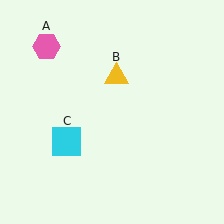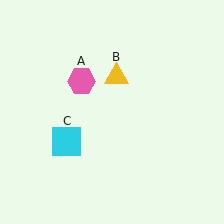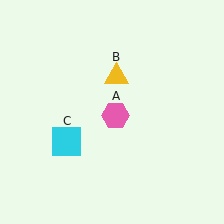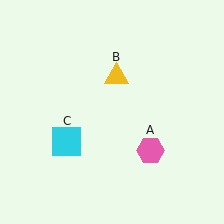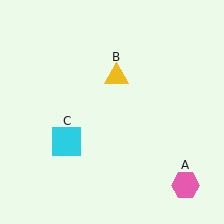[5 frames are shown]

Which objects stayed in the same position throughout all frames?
Yellow triangle (object B) and cyan square (object C) remained stationary.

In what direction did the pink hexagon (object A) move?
The pink hexagon (object A) moved down and to the right.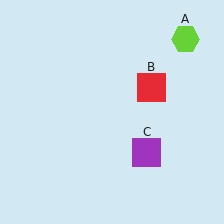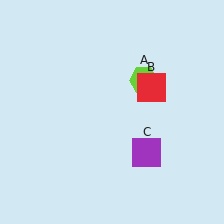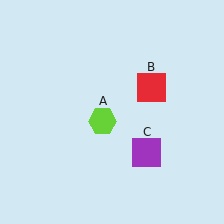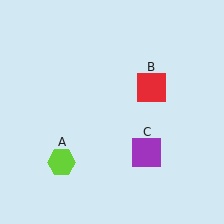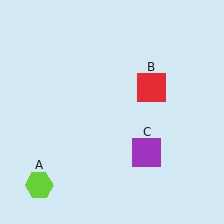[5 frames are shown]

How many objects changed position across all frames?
1 object changed position: lime hexagon (object A).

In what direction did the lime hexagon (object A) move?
The lime hexagon (object A) moved down and to the left.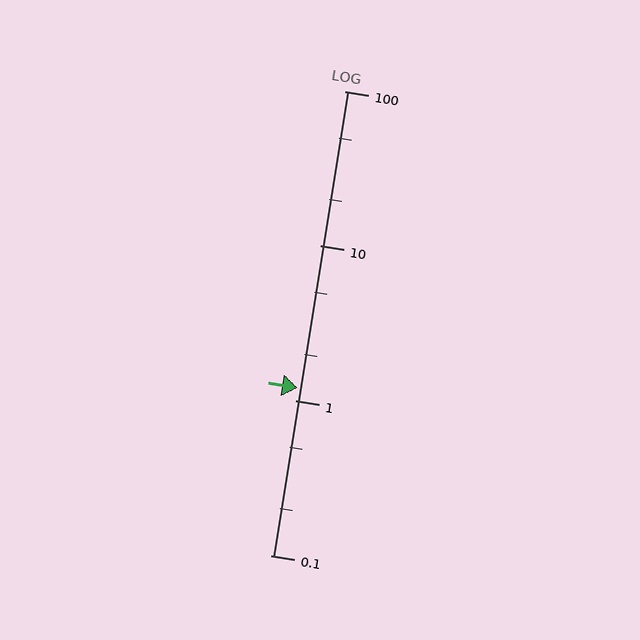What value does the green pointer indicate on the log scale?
The pointer indicates approximately 1.2.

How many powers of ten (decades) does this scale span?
The scale spans 3 decades, from 0.1 to 100.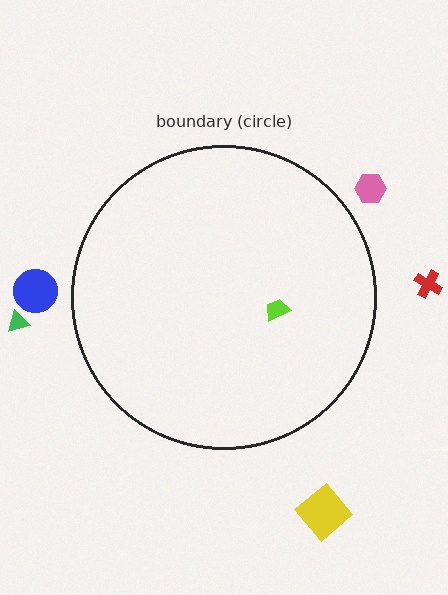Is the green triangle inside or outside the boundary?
Outside.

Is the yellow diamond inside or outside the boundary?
Outside.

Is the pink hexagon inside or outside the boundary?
Outside.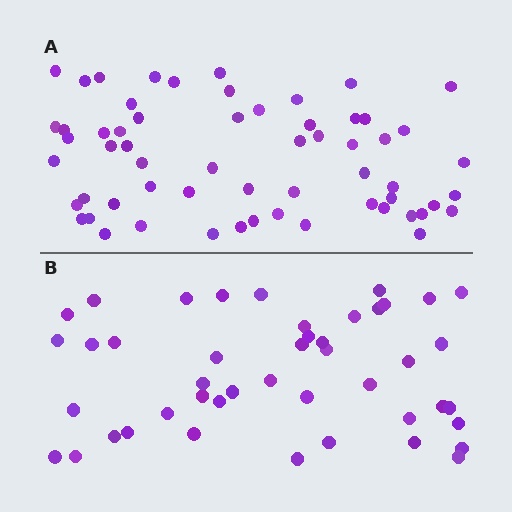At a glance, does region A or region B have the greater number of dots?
Region A (the top region) has more dots.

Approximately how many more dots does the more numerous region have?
Region A has approximately 15 more dots than region B.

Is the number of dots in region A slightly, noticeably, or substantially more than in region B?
Region A has noticeably more, but not dramatically so. The ratio is roughly 1.3 to 1.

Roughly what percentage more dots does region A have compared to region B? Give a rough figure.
About 35% more.